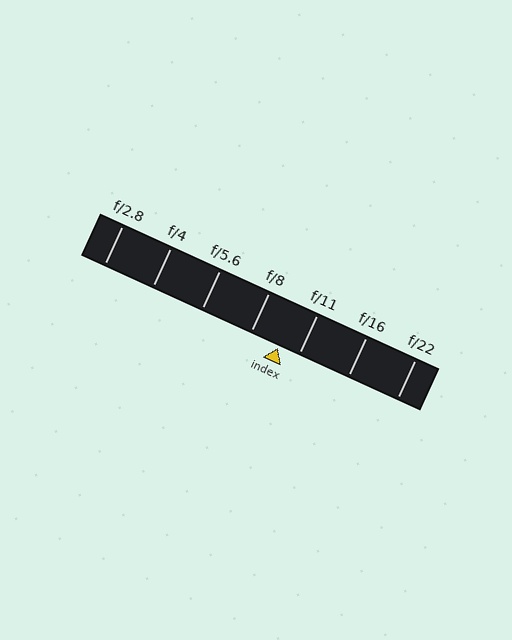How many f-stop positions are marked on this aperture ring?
There are 7 f-stop positions marked.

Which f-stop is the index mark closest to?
The index mark is closest to f/11.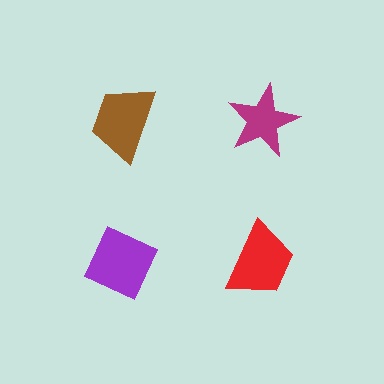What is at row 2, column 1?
A purple diamond.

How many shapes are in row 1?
2 shapes.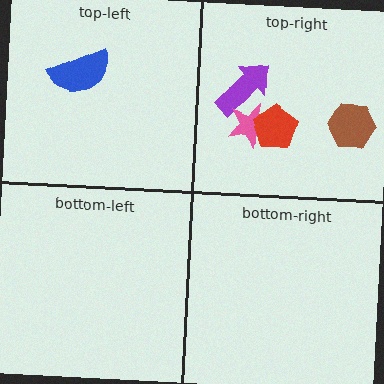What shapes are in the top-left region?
The blue semicircle.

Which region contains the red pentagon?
The top-right region.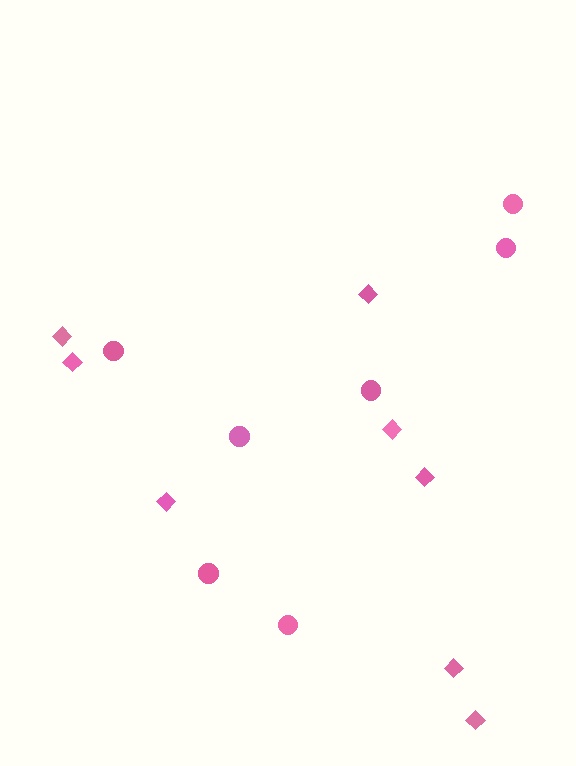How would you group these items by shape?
There are 2 groups: one group of circles (7) and one group of diamonds (8).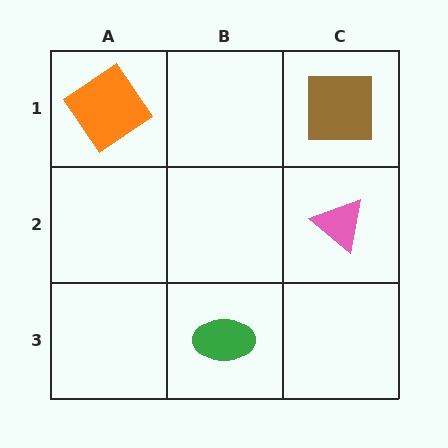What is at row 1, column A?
An orange diamond.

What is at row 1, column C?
A brown square.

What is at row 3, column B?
A green ellipse.